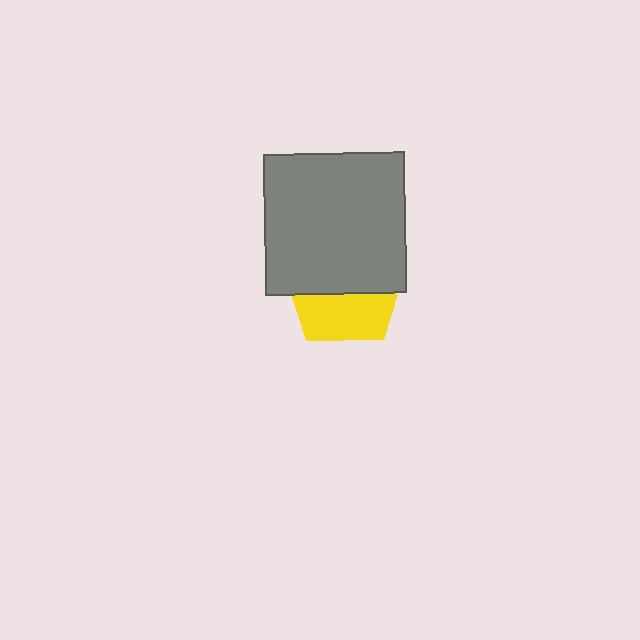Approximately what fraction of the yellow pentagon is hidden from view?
Roughly 58% of the yellow pentagon is hidden behind the gray square.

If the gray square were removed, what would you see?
You would see the complete yellow pentagon.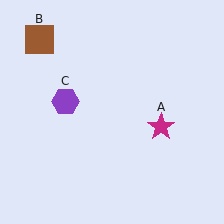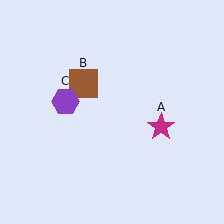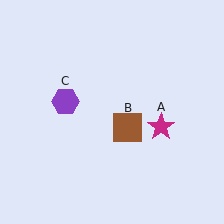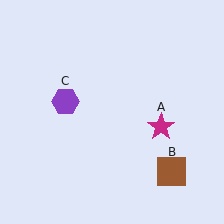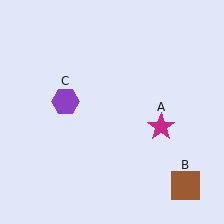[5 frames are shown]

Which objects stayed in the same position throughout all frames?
Magenta star (object A) and purple hexagon (object C) remained stationary.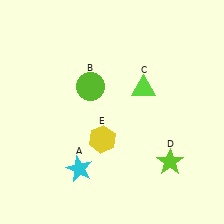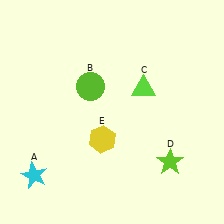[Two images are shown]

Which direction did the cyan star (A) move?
The cyan star (A) moved left.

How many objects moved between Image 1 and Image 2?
1 object moved between the two images.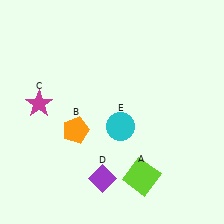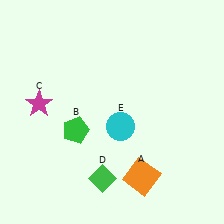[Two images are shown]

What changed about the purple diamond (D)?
In Image 1, D is purple. In Image 2, it changed to green.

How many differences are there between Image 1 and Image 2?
There are 3 differences between the two images.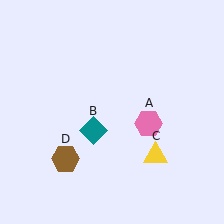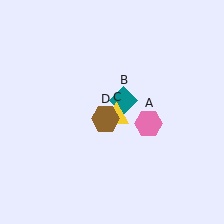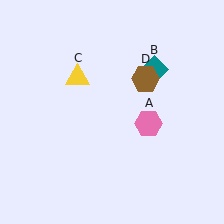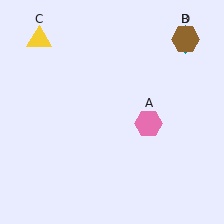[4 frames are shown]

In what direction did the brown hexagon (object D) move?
The brown hexagon (object D) moved up and to the right.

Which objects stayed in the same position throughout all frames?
Pink hexagon (object A) remained stationary.